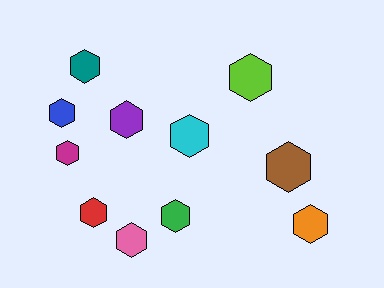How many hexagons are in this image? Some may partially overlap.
There are 11 hexagons.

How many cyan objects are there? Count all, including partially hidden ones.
There is 1 cyan object.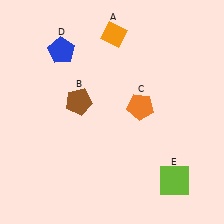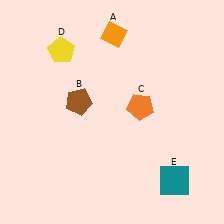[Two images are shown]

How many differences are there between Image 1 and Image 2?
There are 2 differences between the two images.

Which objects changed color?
D changed from blue to yellow. E changed from lime to teal.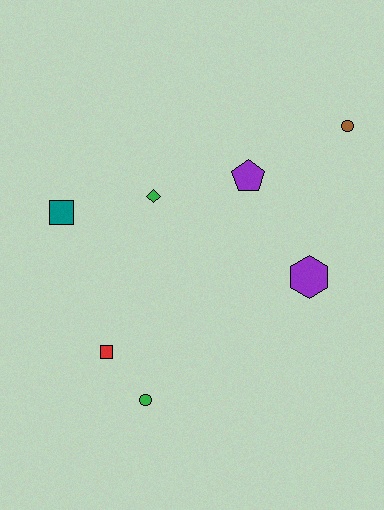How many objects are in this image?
There are 7 objects.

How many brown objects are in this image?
There is 1 brown object.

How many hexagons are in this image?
There is 1 hexagon.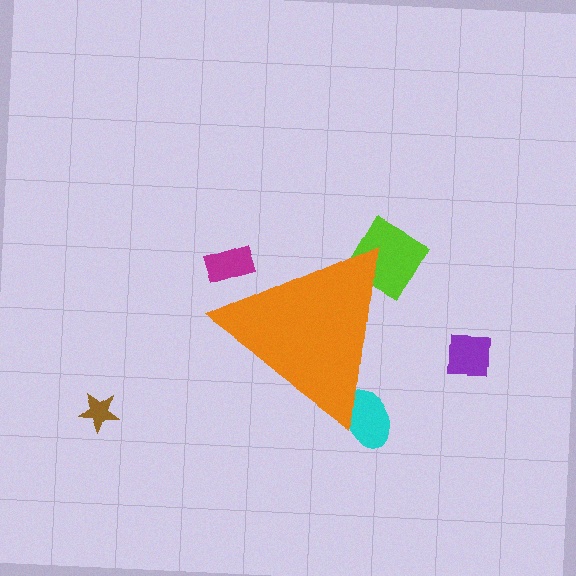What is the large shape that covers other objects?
An orange triangle.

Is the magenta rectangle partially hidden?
Yes, the magenta rectangle is partially hidden behind the orange triangle.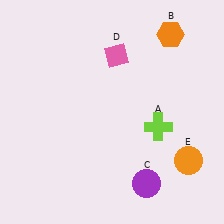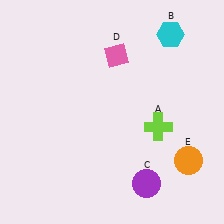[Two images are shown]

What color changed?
The hexagon (B) changed from orange in Image 1 to cyan in Image 2.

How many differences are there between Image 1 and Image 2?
There is 1 difference between the two images.